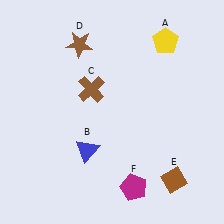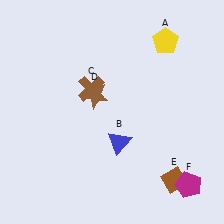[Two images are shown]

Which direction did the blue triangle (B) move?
The blue triangle (B) moved right.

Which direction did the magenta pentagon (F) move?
The magenta pentagon (F) moved right.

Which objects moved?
The objects that moved are: the blue triangle (B), the brown star (D), the magenta pentagon (F).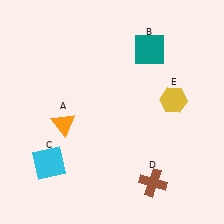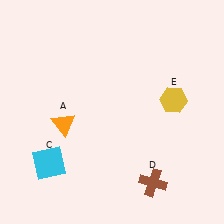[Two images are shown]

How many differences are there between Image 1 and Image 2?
There is 1 difference between the two images.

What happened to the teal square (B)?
The teal square (B) was removed in Image 2. It was in the top-right area of Image 1.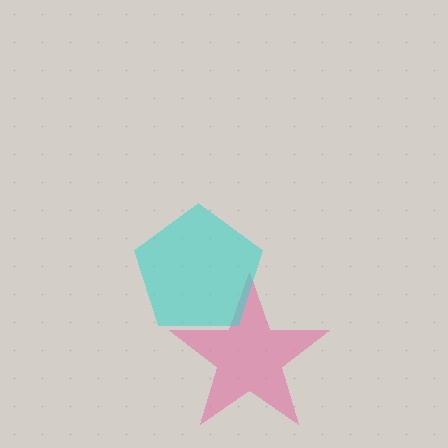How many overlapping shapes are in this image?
There are 2 overlapping shapes in the image.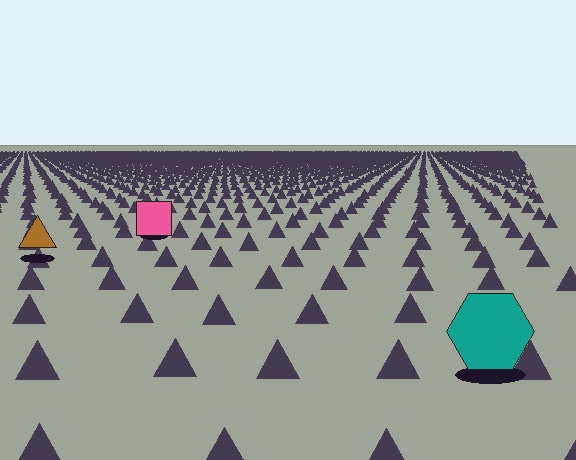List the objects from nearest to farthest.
From nearest to farthest: the teal hexagon, the brown triangle, the pink square.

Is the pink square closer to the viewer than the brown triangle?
No. The brown triangle is closer — you can tell from the texture gradient: the ground texture is coarser near it.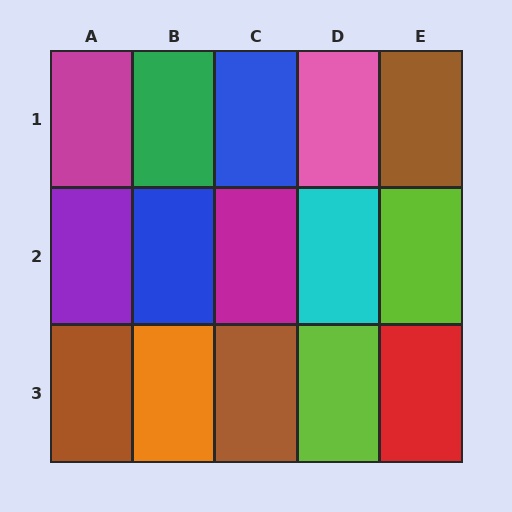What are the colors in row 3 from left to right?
Brown, orange, brown, lime, red.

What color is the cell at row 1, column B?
Green.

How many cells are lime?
2 cells are lime.